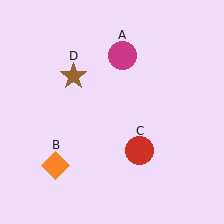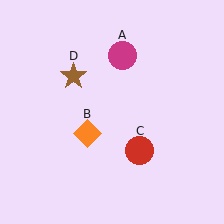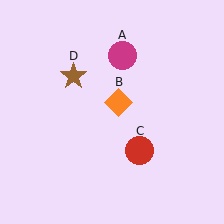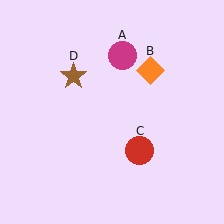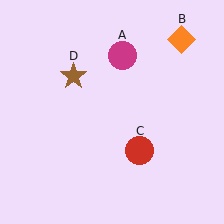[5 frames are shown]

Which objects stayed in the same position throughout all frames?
Magenta circle (object A) and red circle (object C) and brown star (object D) remained stationary.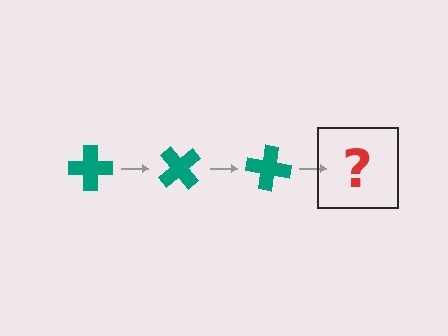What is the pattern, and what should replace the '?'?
The pattern is that the cross rotates 50 degrees each step. The '?' should be a teal cross rotated 150 degrees.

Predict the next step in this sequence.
The next step is a teal cross rotated 150 degrees.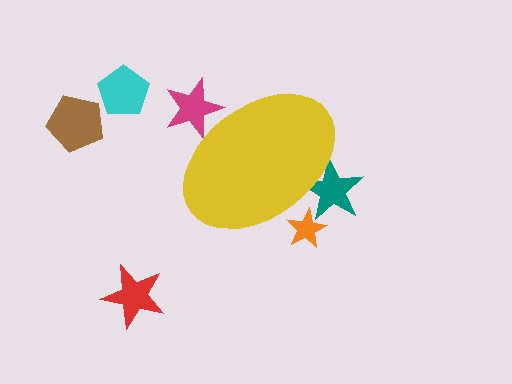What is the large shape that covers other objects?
A yellow ellipse.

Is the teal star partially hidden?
Yes, the teal star is partially hidden behind the yellow ellipse.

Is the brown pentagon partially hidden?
No, the brown pentagon is fully visible.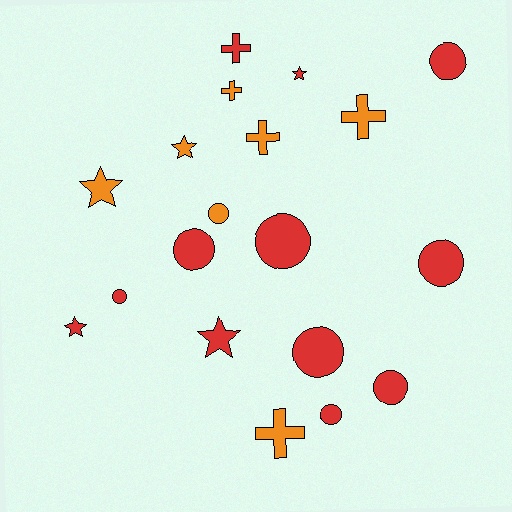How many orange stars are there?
There are 2 orange stars.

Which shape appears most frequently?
Circle, with 9 objects.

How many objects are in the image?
There are 19 objects.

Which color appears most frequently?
Red, with 12 objects.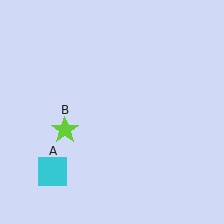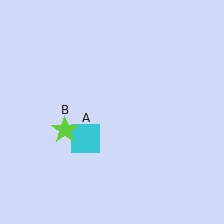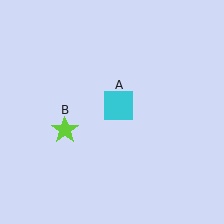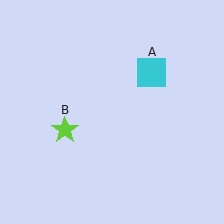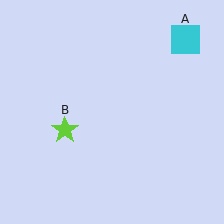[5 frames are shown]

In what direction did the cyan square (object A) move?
The cyan square (object A) moved up and to the right.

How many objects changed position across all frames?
1 object changed position: cyan square (object A).